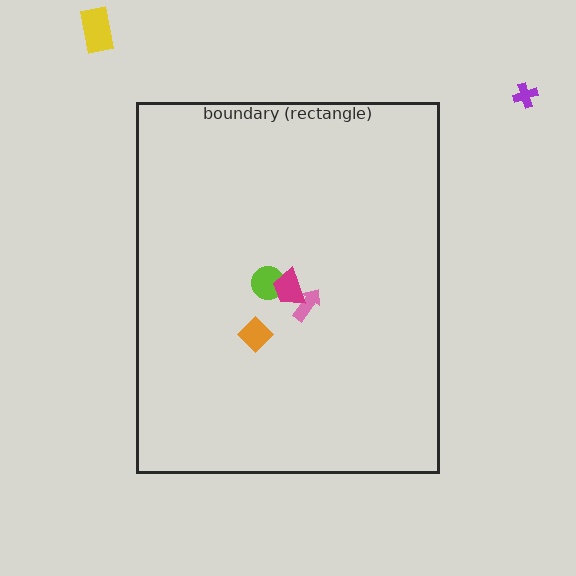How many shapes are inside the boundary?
4 inside, 2 outside.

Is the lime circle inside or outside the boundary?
Inside.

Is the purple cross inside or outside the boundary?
Outside.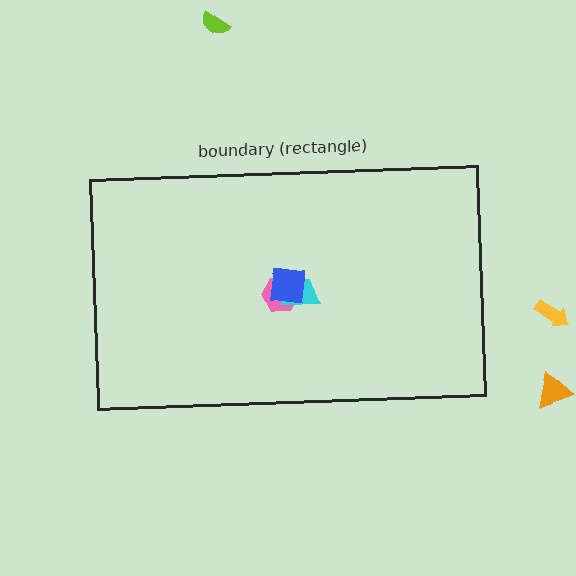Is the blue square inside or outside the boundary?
Inside.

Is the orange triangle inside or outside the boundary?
Outside.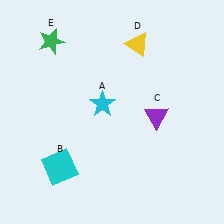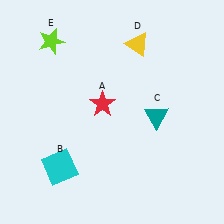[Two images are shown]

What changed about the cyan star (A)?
In Image 1, A is cyan. In Image 2, it changed to red.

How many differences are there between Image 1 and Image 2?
There are 3 differences between the two images.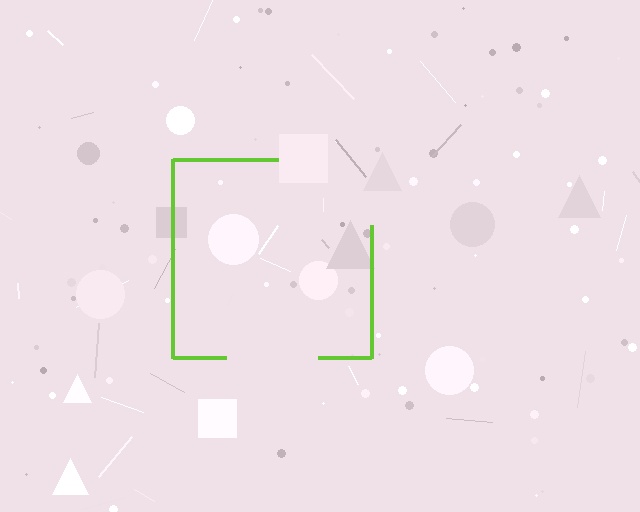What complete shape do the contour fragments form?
The contour fragments form a square.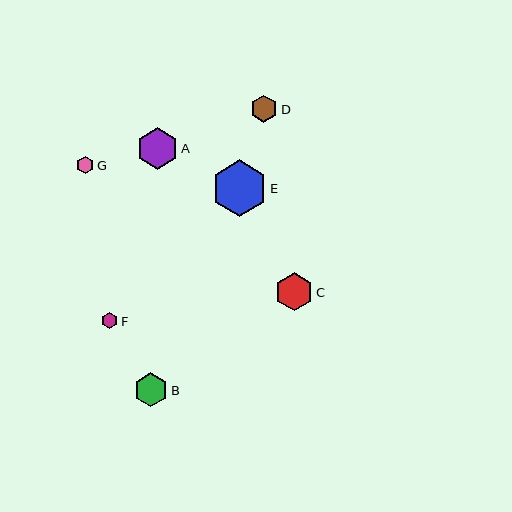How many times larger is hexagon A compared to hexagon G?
Hexagon A is approximately 2.3 times the size of hexagon G.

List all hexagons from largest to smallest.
From largest to smallest: E, A, C, B, D, G, F.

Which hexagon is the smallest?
Hexagon F is the smallest with a size of approximately 16 pixels.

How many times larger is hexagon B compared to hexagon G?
Hexagon B is approximately 1.9 times the size of hexagon G.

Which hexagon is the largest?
Hexagon E is the largest with a size of approximately 56 pixels.